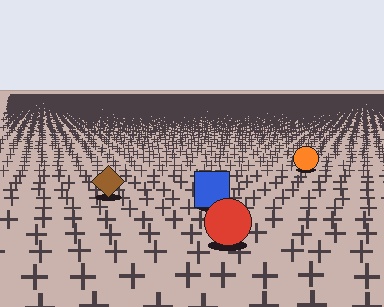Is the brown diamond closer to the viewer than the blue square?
No. The blue square is closer — you can tell from the texture gradient: the ground texture is coarser near it.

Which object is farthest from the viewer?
The orange circle is farthest from the viewer. It appears smaller and the ground texture around it is denser.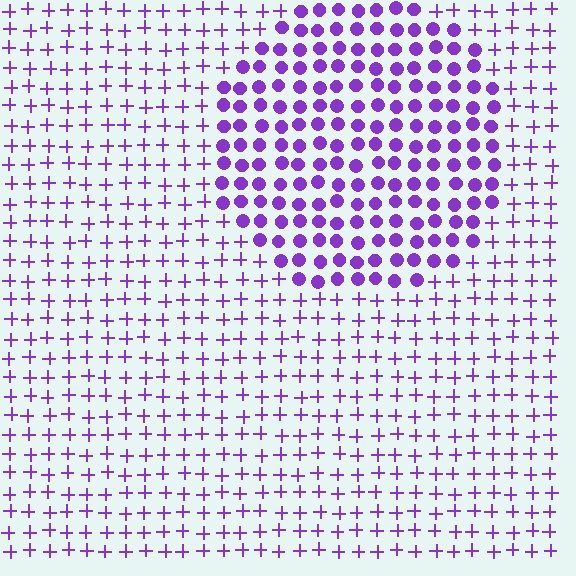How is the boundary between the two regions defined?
The boundary is defined by a change in element shape: circles inside vs. plus signs outside. All elements share the same color and spacing.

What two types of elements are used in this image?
The image uses circles inside the circle region and plus signs outside it.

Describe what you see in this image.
The image is filled with small purple elements arranged in a uniform grid. A circle-shaped region contains circles, while the surrounding area contains plus signs. The boundary is defined purely by the change in element shape.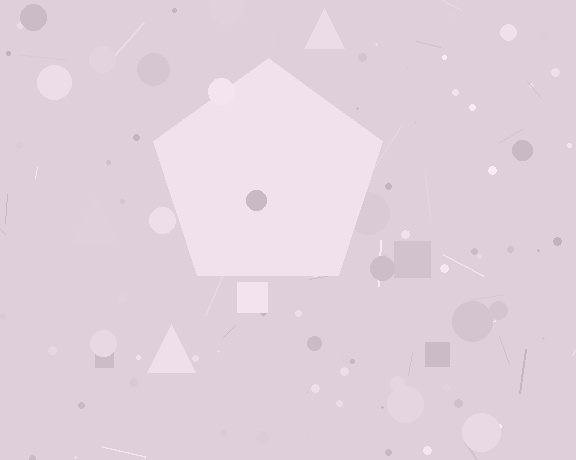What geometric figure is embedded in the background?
A pentagon is embedded in the background.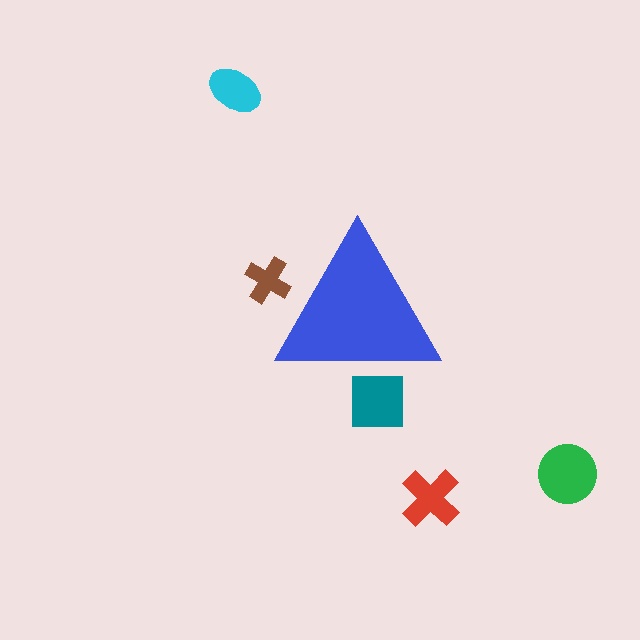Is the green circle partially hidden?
No, the green circle is fully visible.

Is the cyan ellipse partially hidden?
No, the cyan ellipse is fully visible.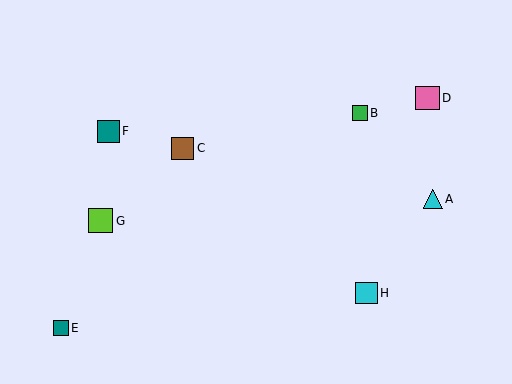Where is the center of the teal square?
The center of the teal square is at (108, 131).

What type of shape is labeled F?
Shape F is a teal square.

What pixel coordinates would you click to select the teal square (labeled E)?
Click at (61, 328) to select the teal square E.